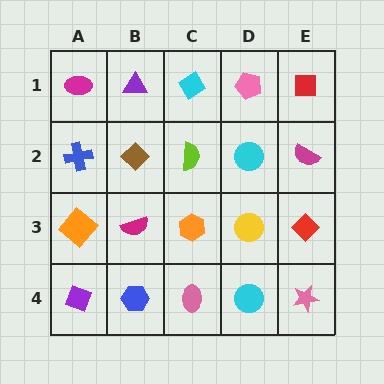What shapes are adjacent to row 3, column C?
A lime semicircle (row 2, column C), a pink ellipse (row 4, column C), a magenta semicircle (row 3, column B), a yellow circle (row 3, column D).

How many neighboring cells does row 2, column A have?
3.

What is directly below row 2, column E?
A red diamond.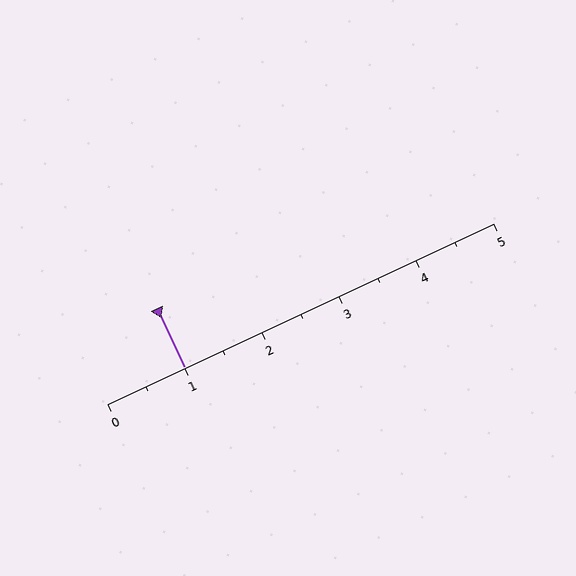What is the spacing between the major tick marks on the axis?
The major ticks are spaced 1 apart.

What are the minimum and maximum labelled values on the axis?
The axis runs from 0 to 5.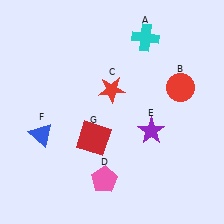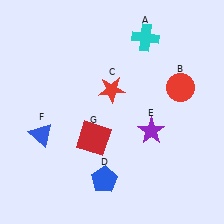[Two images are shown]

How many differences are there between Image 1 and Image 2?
There is 1 difference between the two images.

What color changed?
The pentagon (D) changed from pink in Image 1 to blue in Image 2.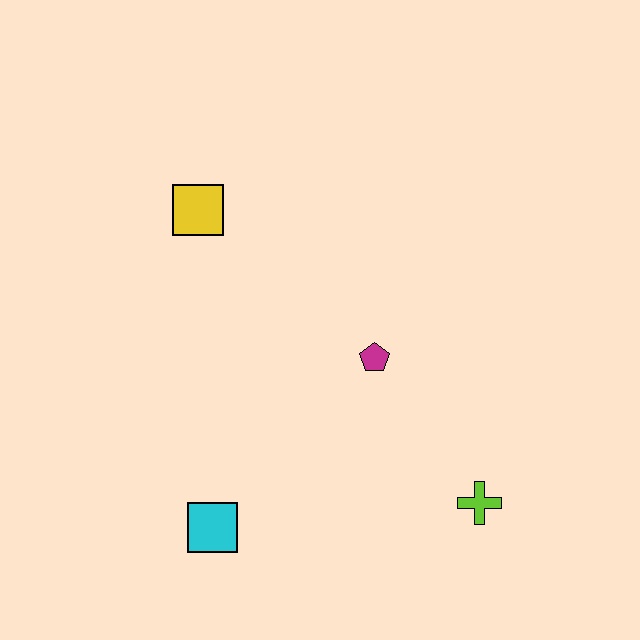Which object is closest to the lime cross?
The magenta pentagon is closest to the lime cross.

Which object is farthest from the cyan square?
The yellow square is farthest from the cyan square.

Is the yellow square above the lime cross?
Yes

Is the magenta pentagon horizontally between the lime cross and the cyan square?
Yes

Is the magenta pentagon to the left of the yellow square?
No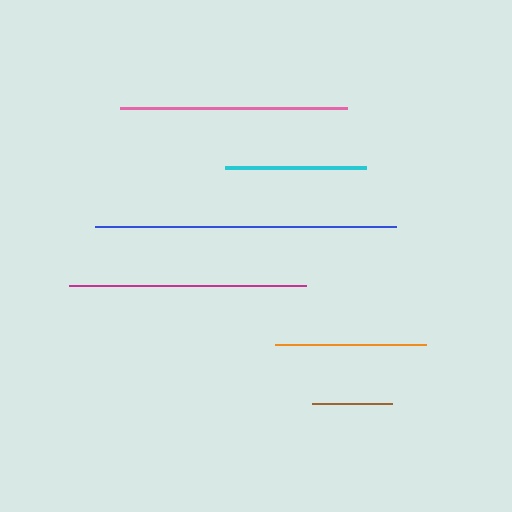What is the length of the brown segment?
The brown segment is approximately 80 pixels long.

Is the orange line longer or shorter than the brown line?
The orange line is longer than the brown line.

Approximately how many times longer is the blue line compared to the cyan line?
The blue line is approximately 2.1 times the length of the cyan line.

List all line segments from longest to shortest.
From longest to shortest: blue, magenta, pink, orange, cyan, brown.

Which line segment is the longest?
The blue line is the longest at approximately 300 pixels.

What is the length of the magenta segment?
The magenta segment is approximately 238 pixels long.